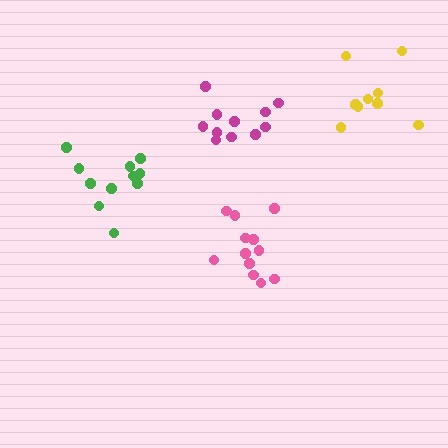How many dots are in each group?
Group 1: 9 dots, Group 2: 11 dots, Group 3: 11 dots, Group 4: 12 dots (43 total).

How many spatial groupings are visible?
There are 4 spatial groupings.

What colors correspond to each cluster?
The clusters are colored: yellow, green, magenta, pink.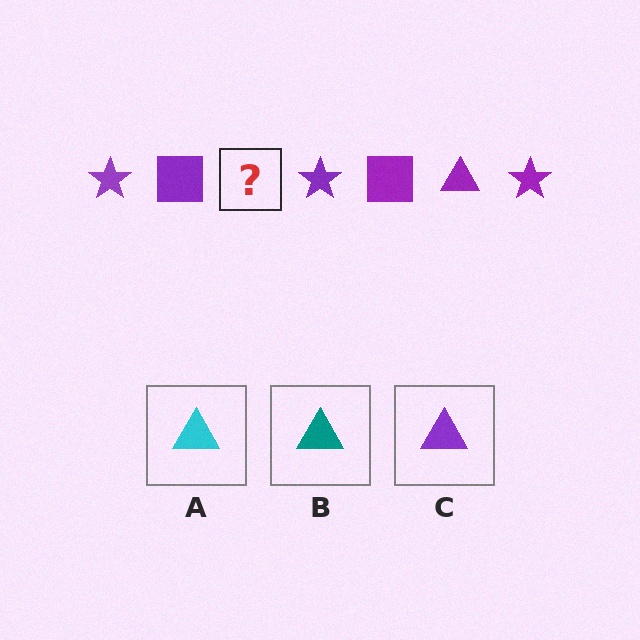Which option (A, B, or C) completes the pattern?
C.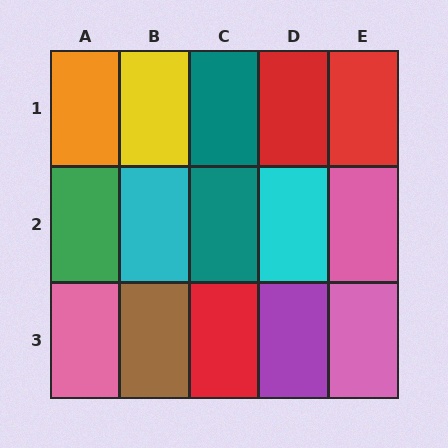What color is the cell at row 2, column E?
Pink.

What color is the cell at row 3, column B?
Brown.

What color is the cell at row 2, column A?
Green.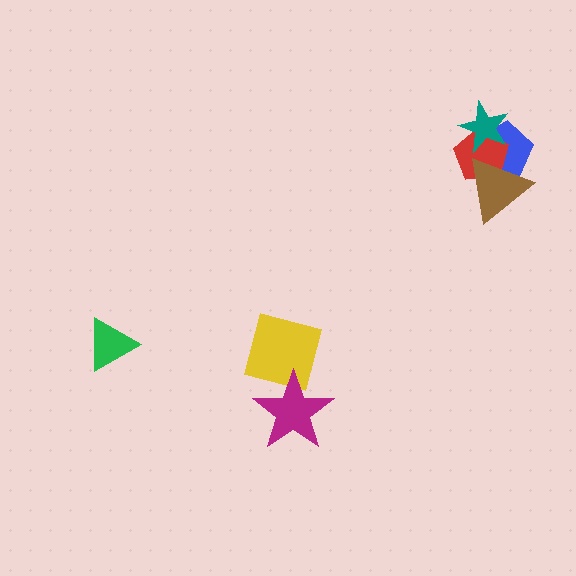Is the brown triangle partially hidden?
No, no other shape covers it.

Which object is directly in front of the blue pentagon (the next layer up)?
The red pentagon is directly in front of the blue pentagon.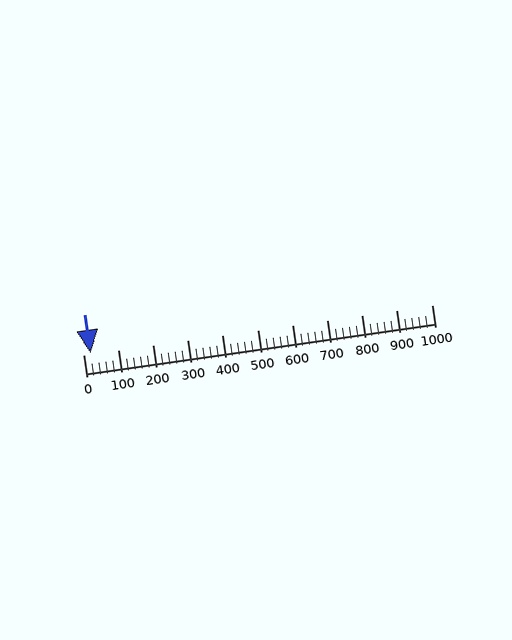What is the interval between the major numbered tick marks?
The major tick marks are spaced 100 units apart.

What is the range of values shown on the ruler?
The ruler shows values from 0 to 1000.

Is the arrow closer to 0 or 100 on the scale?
The arrow is closer to 0.